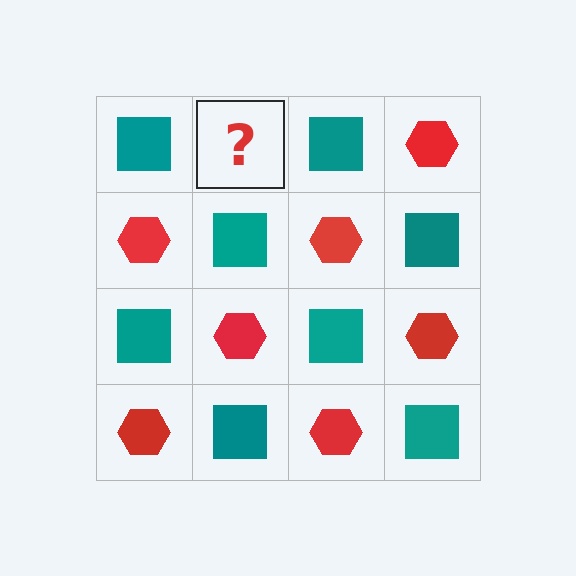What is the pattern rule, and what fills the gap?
The rule is that it alternates teal square and red hexagon in a checkerboard pattern. The gap should be filled with a red hexagon.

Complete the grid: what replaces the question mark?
The question mark should be replaced with a red hexagon.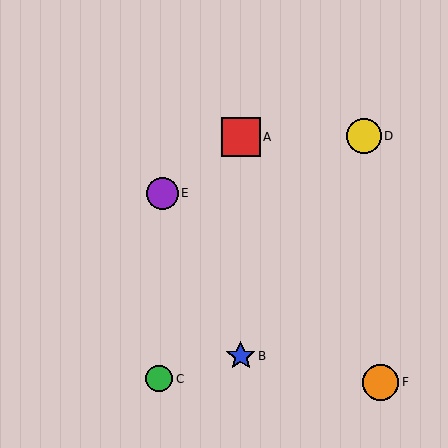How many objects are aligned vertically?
2 objects (A, B) are aligned vertically.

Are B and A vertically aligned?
Yes, both are at x≈241.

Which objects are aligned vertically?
Objects A, B are aligned vertically.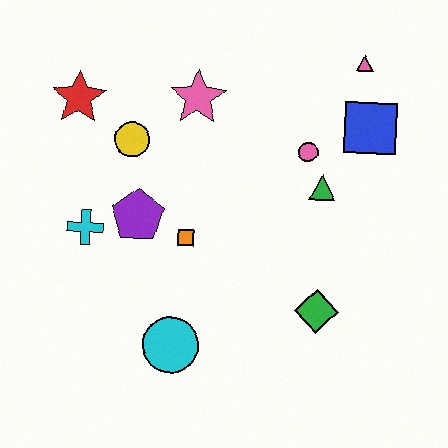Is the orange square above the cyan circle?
Yes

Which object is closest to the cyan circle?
The orange square is closest to the cyan circle.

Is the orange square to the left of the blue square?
Yes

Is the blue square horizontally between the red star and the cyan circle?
No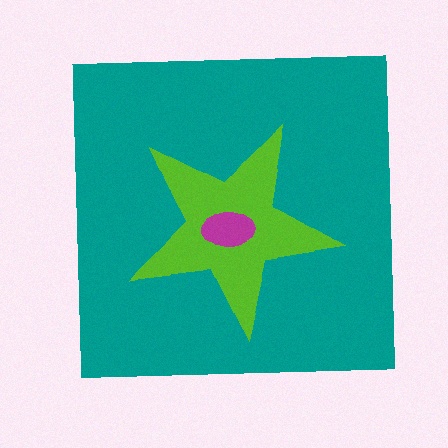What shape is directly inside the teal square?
The lime star.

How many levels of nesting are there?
3.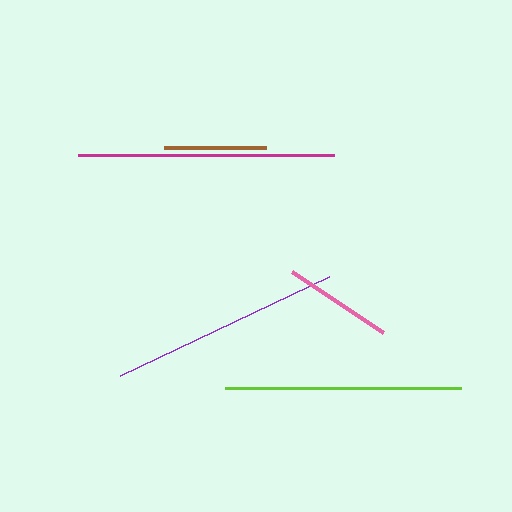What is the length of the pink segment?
The pink segment is approximately 110 pixels long.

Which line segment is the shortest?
The brown line is the shortest at approximately 102 pixels.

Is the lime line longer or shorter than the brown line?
The lime line is longer than the brown line.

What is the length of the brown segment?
The brown segment is approximately 102 pixels long.